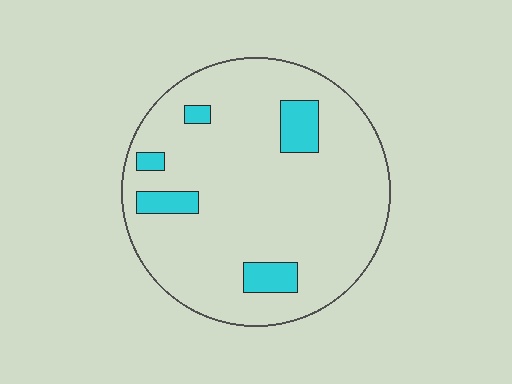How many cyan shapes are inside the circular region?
5.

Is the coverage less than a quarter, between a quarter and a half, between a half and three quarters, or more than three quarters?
Less than a quarter.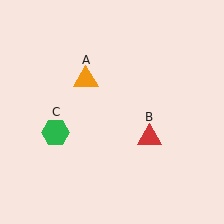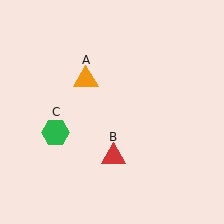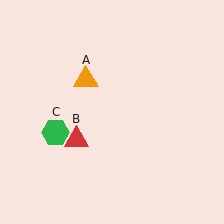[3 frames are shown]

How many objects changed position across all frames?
1 object changed position: red triangle (object B).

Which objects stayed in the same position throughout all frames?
Orange triangle (object A) and green hexagon (object C) remained stationary.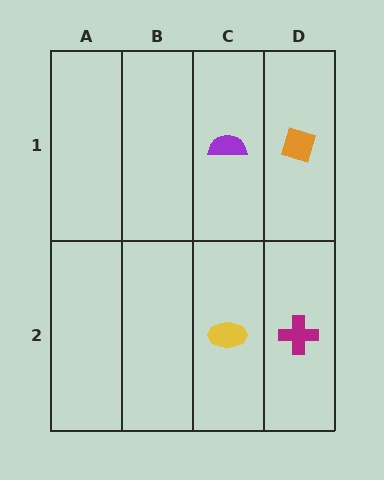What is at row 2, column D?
A magenta cross.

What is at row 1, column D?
An orange diamond.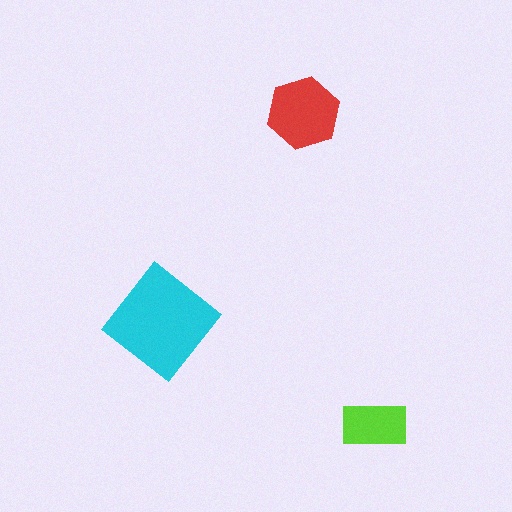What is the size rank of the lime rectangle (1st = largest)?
3rd.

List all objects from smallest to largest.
The lime rectangle, the red hexagon, the cyan diamond.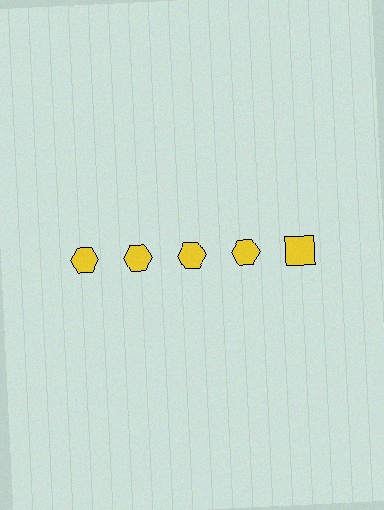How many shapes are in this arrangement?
There are 5 shapes arranged in a grid pattern.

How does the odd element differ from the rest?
It has a different shape: square instead of hexagon.